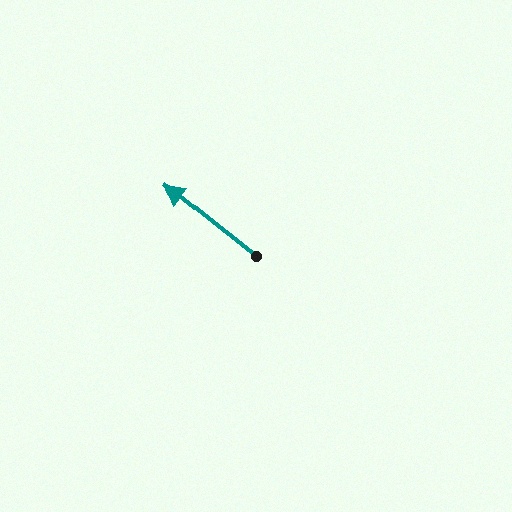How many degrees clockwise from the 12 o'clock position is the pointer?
Approximately 308 degrees.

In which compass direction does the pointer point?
Northwest.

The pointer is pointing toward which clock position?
Roughly 10 o'clock.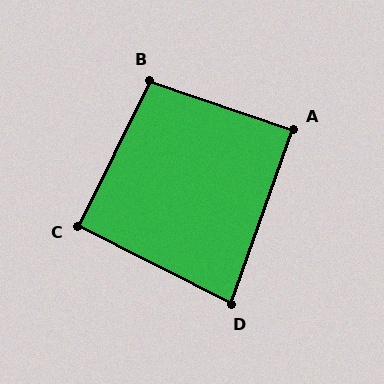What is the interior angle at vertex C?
Approximately 91 degrees (approximately right).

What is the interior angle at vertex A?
Approximately 89 degrees (approximately right).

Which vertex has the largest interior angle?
B, at approximately 98 degrees.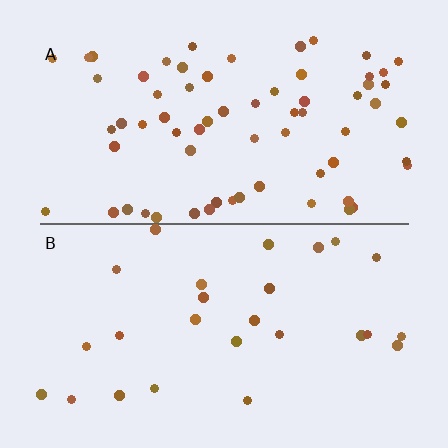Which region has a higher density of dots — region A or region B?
A (the top).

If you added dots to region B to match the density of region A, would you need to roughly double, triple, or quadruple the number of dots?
Approximately triple.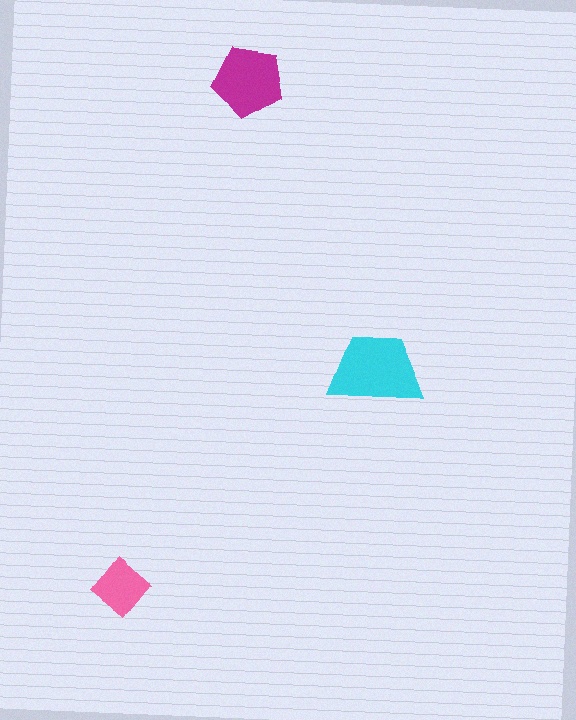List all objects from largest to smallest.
The cyan trapezoid, the magenta pentagon, the pink diamond.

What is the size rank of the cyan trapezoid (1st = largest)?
1st.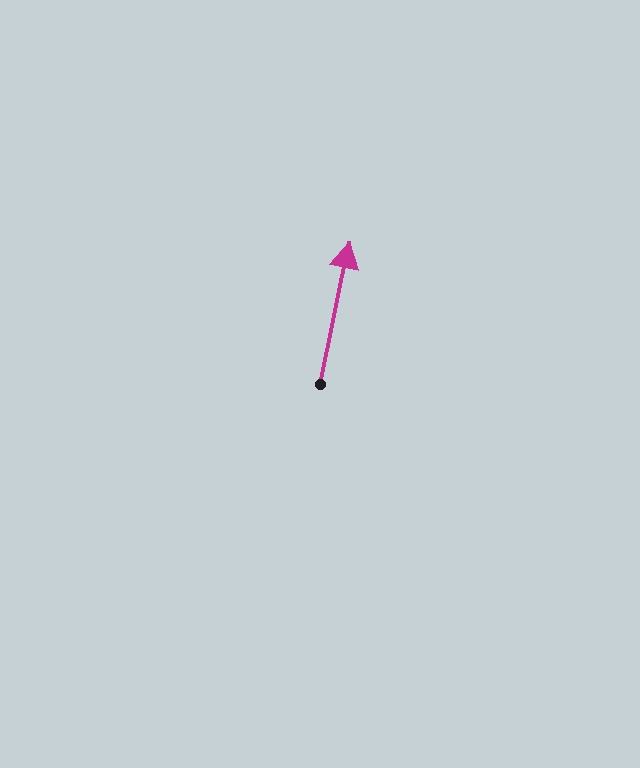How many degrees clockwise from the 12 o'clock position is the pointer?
Approximately 12 degrees.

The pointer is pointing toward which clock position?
Roughly 12 o'clock.